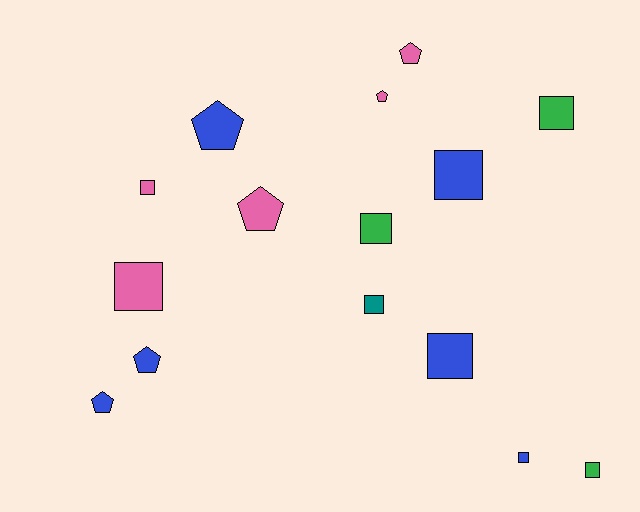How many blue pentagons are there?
There are 3 blue pentagons.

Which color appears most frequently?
Blue, with 6 objects.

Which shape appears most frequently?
Square, with 9 objects.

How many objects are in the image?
There are 15 objects.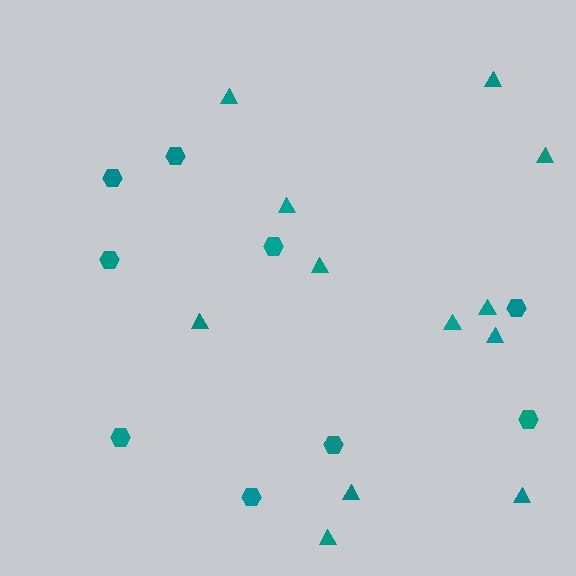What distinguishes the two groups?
There are 2 groups: one group of triangles (12) and one group of hexagons (9).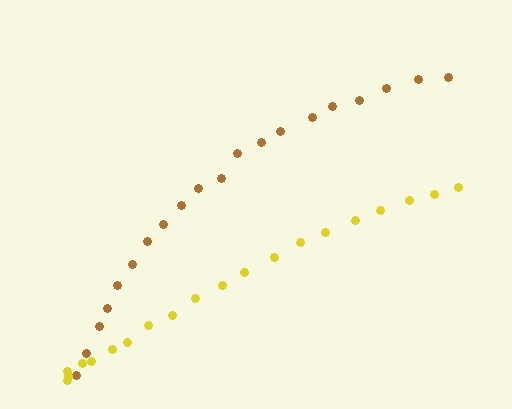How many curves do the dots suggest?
There are 2 distinct paths.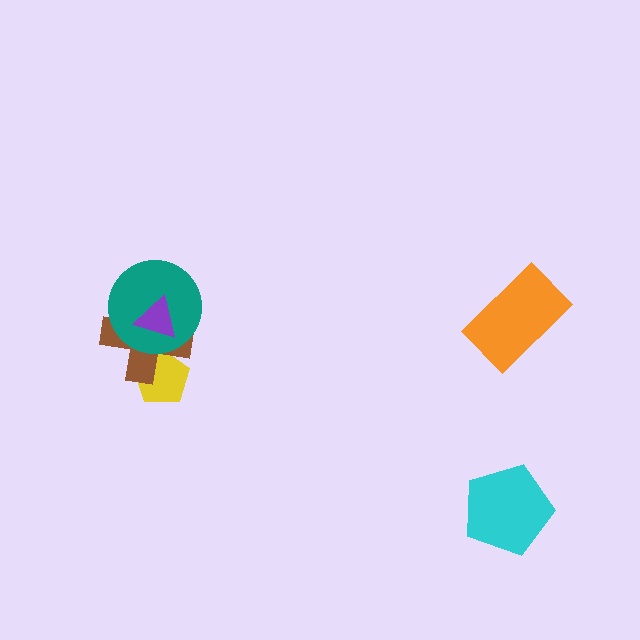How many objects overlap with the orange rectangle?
0 objects overlap with the orange rectangle.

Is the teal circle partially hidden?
Yes, it is partially covered by another shape.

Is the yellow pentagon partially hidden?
Yes, it is partially covered by another shape.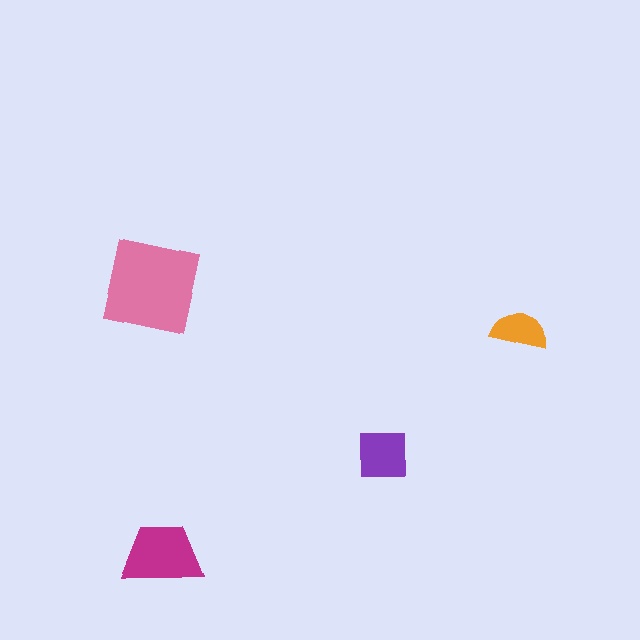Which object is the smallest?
The orange semicircle.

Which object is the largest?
The pink square.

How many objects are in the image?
There are 4 objects in the image.